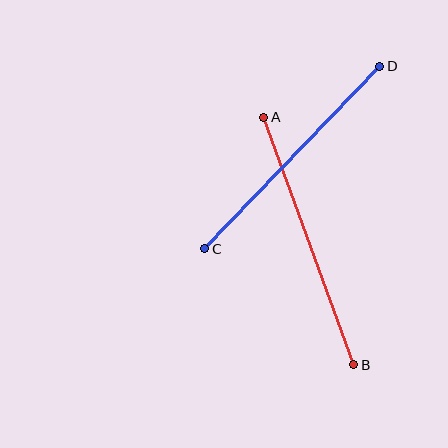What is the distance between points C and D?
The distance is approximately 253 pixels.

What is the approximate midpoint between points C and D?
The midpoint is at approximately (292, 157) pixels.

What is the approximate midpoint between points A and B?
The midpoint is at approximately (309, 241) pixels.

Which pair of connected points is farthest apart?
Points A and B are farthest apart.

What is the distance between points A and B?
The distance is approximately 263 pixels.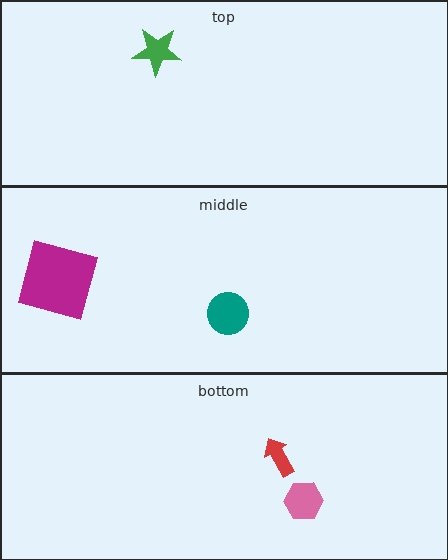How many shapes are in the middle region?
2.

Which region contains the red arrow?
The bottom region.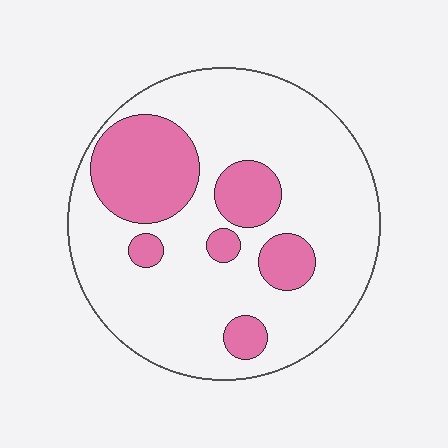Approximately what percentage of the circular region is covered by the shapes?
Approximately 25%.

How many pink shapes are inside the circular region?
6.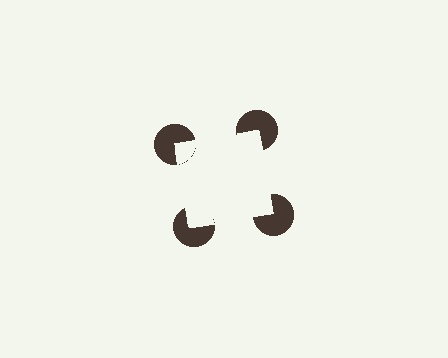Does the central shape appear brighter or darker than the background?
It typically appears slightly brighter than the background, even though no actual brightness change is drawn.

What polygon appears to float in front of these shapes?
An illusory square — its edges are inferred from the aligned wedge cuts in the pac-man discs, not physically drawn.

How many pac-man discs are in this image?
There are 4 — one at each vertex of the illusory square.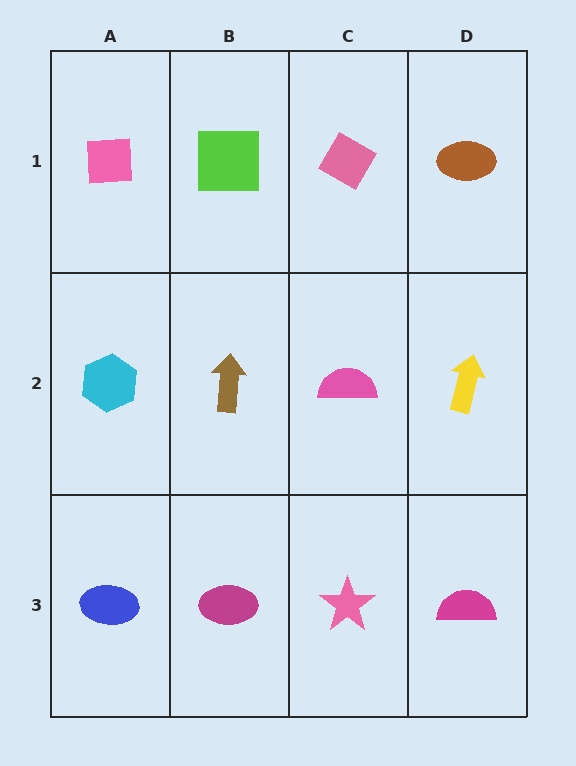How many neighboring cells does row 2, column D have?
3.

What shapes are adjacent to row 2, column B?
A lime square (row 1, column B), a magenta ellipse (row 3, column B), a cyan hexagon (row 2, column A), a pink semicircle (row 2, column C).